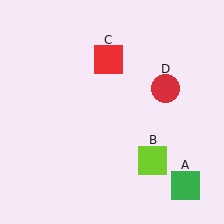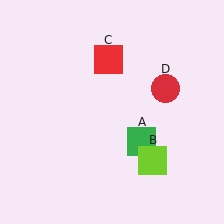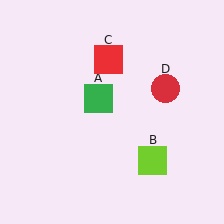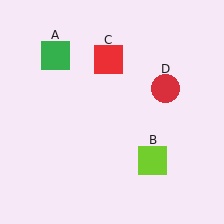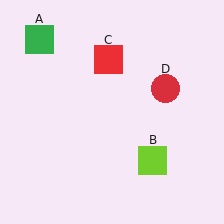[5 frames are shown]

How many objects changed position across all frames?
1 object changed position: green square (object A).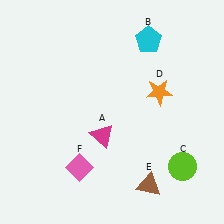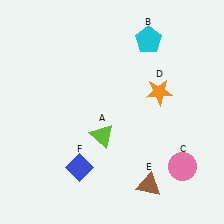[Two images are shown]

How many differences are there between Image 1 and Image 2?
There are 3 differences between the two images.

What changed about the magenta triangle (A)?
In Image 1, A is magenta. In Image 2, it changed to lime.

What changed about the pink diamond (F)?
In Image 1, F is pink. In Image 2, it changed to blue.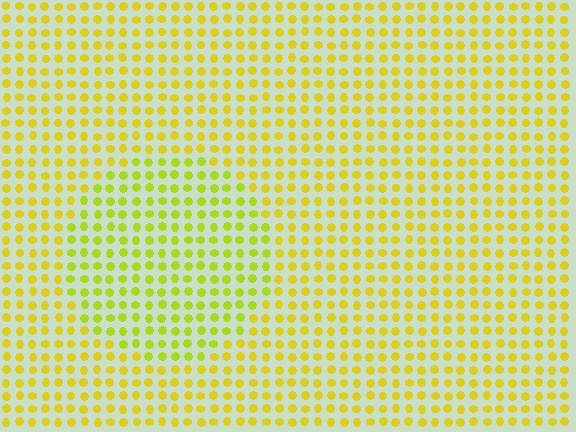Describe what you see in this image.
The image is filled with small yellow elements in a uniform arrangement. A circle-shaped region is visible where the elements are tinted to a slightly different hue, forming a subtle color boundary.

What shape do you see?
I see a circle.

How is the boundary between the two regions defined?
The boundary is defined purely by a slight shift in hue (about 23 degrees). Spacing, size, and orientation are identical on both sides.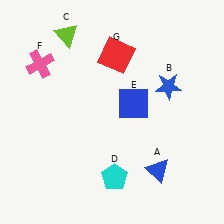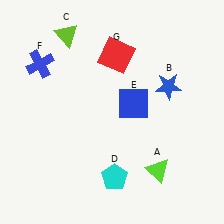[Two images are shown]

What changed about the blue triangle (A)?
In Image 1, A is blue. In Image 2, it changed to lime.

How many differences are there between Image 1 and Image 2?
There are 2 differences between the two images.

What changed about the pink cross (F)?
In Image 1, F is pink. In Image 2, it changed to blue.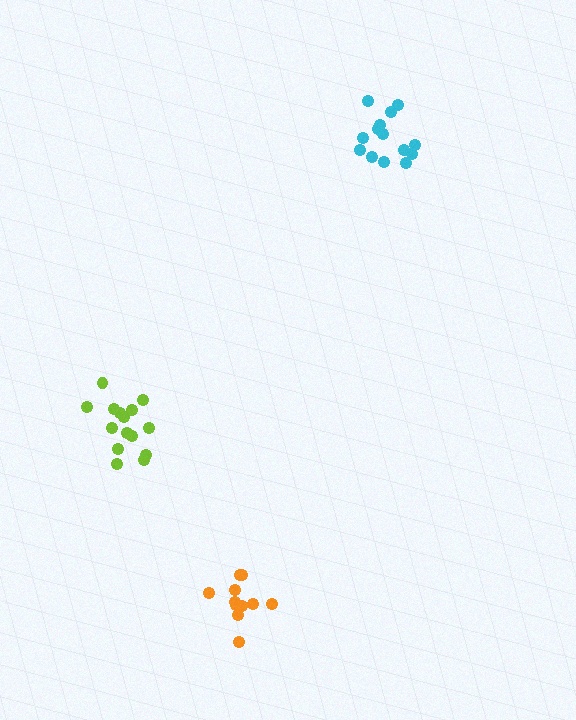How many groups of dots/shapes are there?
There are 3 groups.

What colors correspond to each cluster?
The clusters are colored: orange, lime, cyan.